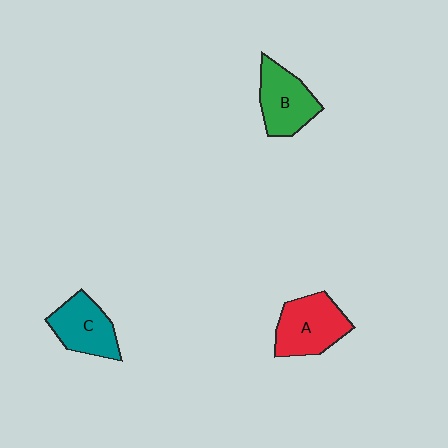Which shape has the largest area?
Shape A (red).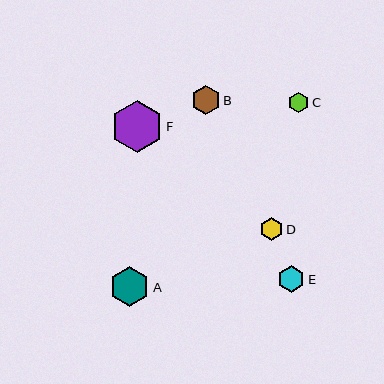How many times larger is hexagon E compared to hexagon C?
Hexagon E is approximately 1.3 times the size of hexagon C.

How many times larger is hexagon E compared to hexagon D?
Hexagon E is approximately 1.2 times the size of hexagon D.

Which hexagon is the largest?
Hexagon F is the largest with a size of approximately 52 pixels.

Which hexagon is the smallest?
Hexagon C is the smallest with a size of approximately 21 pixels.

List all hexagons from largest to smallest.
From largest to smallest: F, A, B, E, D, C.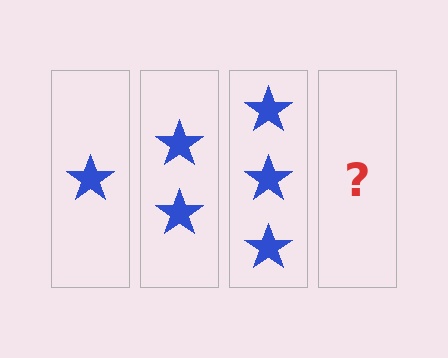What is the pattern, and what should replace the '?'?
The pattern is that each step adds one more star. The '?' should be 4 stars.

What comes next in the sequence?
The next element should be 4 stars.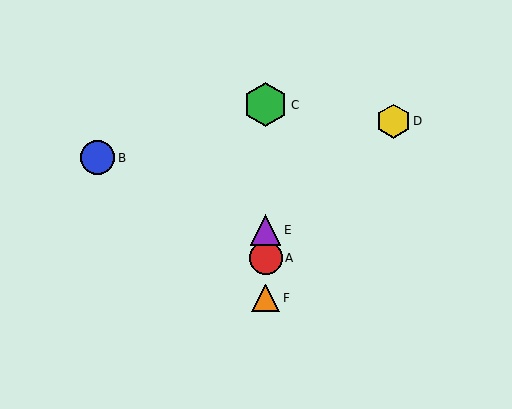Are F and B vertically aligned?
No, F is at x≈266 and B is at x≈98.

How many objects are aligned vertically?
4 objects (A, C, E, F) are aligned vertically.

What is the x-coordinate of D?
Object D is at x≈393.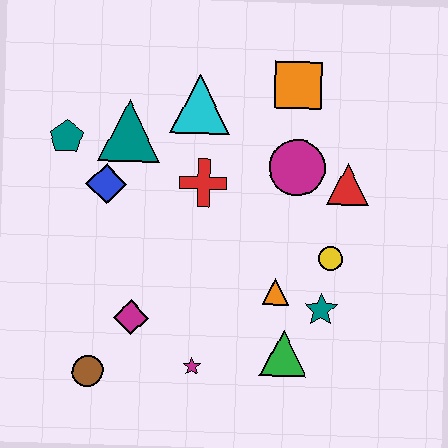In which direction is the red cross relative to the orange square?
The red cross is below the orange square.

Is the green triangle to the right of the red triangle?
No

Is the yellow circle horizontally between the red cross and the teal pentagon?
No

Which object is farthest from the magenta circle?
The brown circle is farthest from the magenta circle.